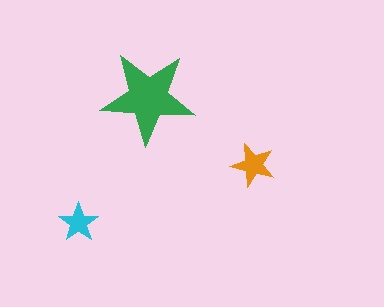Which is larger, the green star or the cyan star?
The green one.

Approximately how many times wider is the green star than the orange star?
About 2 times wider.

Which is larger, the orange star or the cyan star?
The orange one.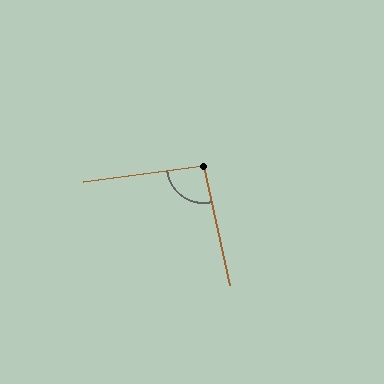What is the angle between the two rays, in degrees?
Approximately 95 degrees.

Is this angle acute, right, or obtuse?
It is approximately a right angle.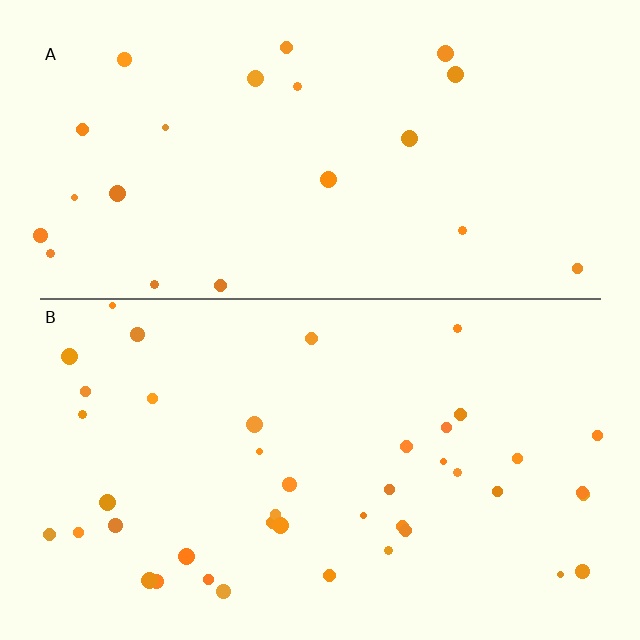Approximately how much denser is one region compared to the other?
Approximately 1.9× — region B over region A.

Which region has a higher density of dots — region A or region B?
B (the bottom).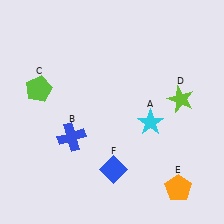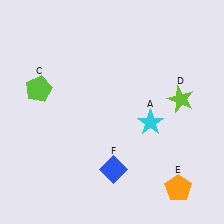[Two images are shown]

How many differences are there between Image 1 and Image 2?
There is 1 difference between the two images.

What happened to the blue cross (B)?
The blue cross (B) was removed in Image 2. It was in the bottom-left area of Image 1.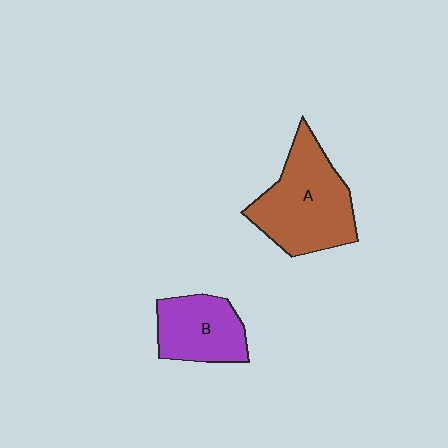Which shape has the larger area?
Shape A (brown).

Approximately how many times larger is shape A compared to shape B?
Approximately 1.5 times.